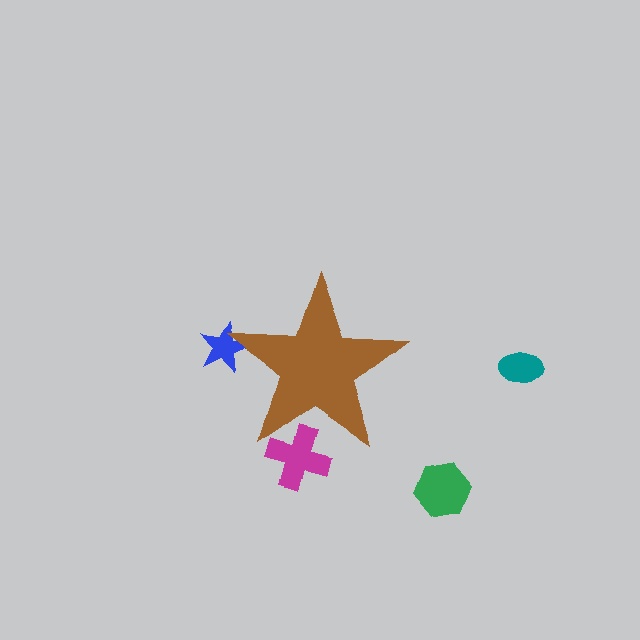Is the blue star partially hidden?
Yes, the blue star is partially hidden behind the brown star.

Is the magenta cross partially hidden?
Yes, the magenta cross is partially hidden behind the brown star.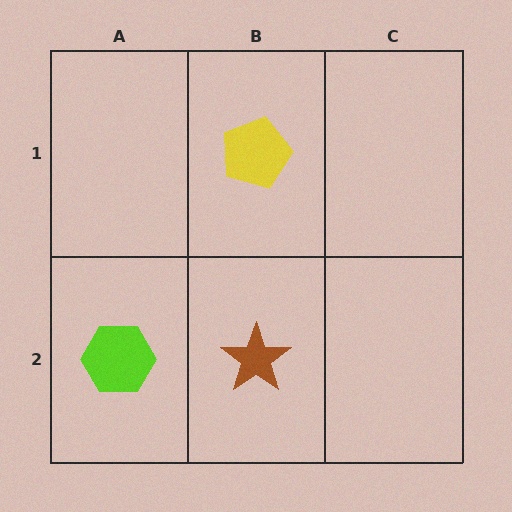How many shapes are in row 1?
1 shape.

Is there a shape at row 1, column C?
No, that cell is empty.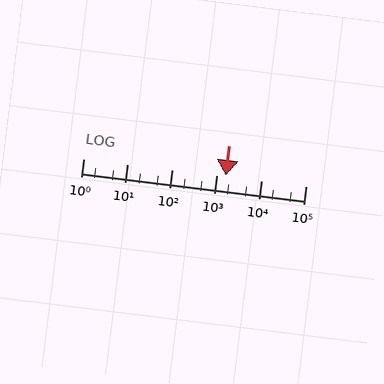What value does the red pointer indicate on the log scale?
The pointer indicates approximately 1600.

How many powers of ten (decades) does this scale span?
The scale spans 5 decades, from 1 to 100000.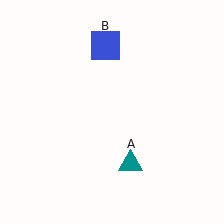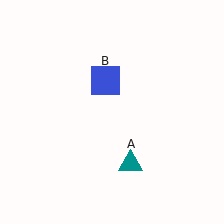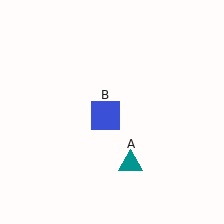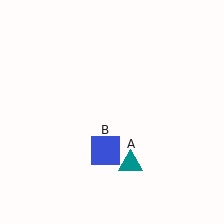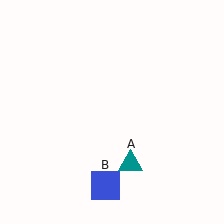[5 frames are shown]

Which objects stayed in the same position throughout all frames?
Teal triangle (object A) remained stationary.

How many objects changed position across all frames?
1 object changed position: blue square (object B).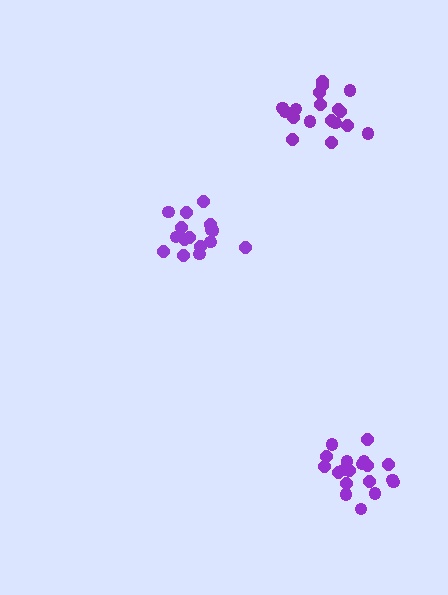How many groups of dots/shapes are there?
There are 3 groups.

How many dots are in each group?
Group 1: 19 dots, Group 2: 16 dots, Group 3: 18 dots (53 total).